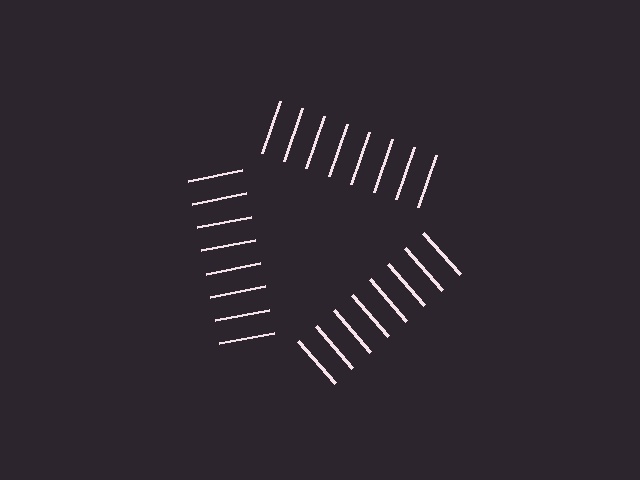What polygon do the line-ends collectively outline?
An illusory triangle — the line segments terminate on its edges but no continuous stroke is drawn.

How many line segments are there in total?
24 — 8 along each of the 3 edges.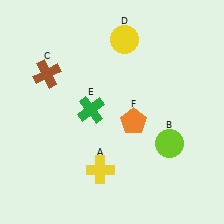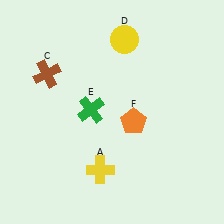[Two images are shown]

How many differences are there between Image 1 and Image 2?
There is 1 difference between the two images.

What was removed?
The lime circle (B) was removed in Image 2.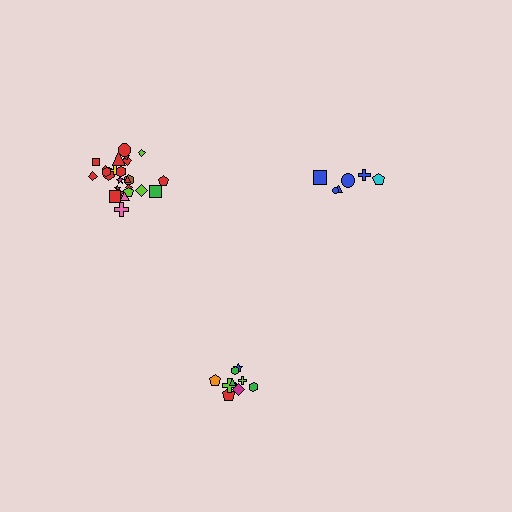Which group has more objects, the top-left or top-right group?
The top-left group.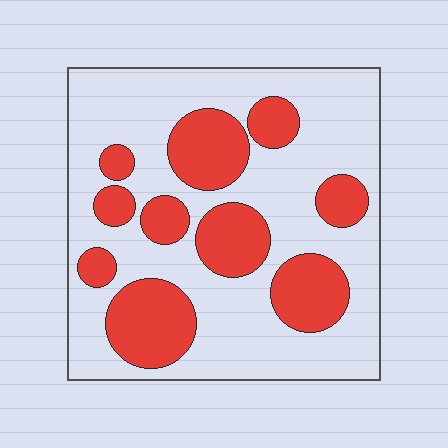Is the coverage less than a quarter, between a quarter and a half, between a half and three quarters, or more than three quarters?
Between a quarter and a half.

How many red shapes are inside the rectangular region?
10.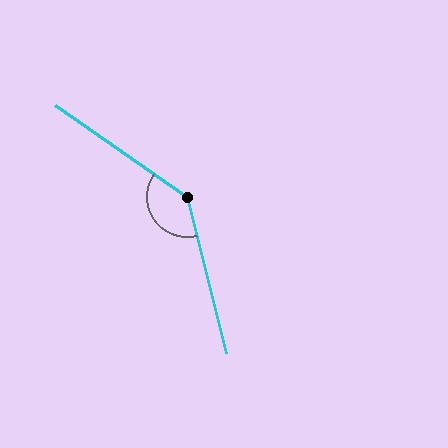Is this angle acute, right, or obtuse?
It is obtuse.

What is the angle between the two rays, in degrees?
Approximately 138 degrees.